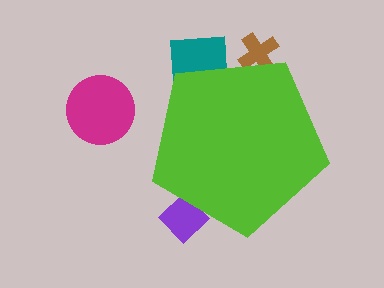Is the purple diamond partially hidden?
Yes, the purple diamond is partially hidden behind the lime pentagon.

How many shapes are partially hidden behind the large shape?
3 shapes are partially hidden.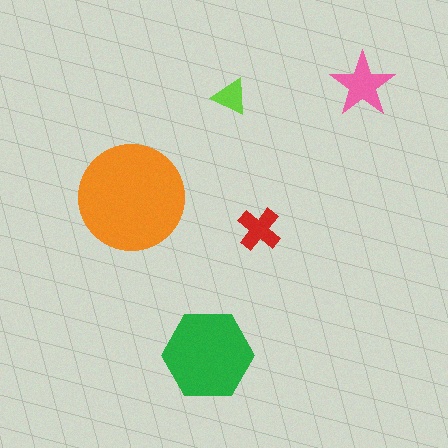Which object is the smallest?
The lime triangle.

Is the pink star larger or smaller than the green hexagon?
Smaller.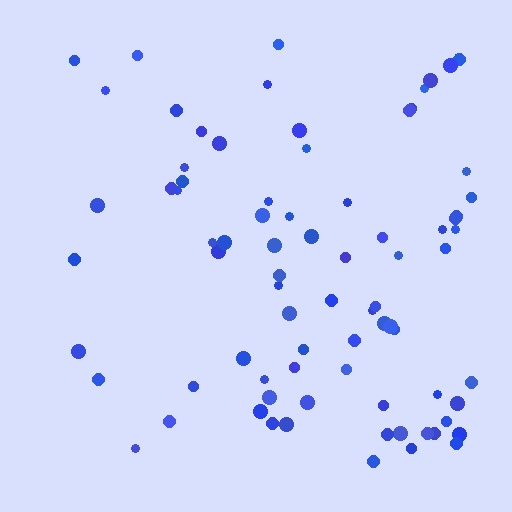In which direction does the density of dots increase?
From left to right, with the right side densest.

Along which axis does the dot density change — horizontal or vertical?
Horizontal.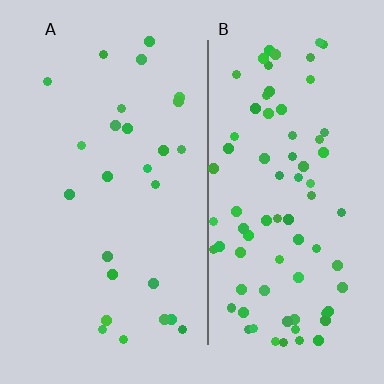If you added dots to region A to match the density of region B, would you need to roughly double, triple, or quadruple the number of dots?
Approximately triple.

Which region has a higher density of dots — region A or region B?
B (the right).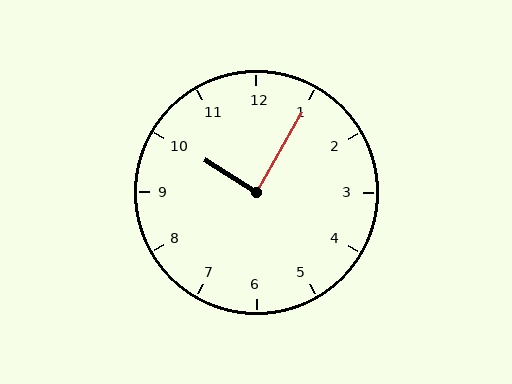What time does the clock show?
10:05.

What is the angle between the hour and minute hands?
Approximately 88 degrees.